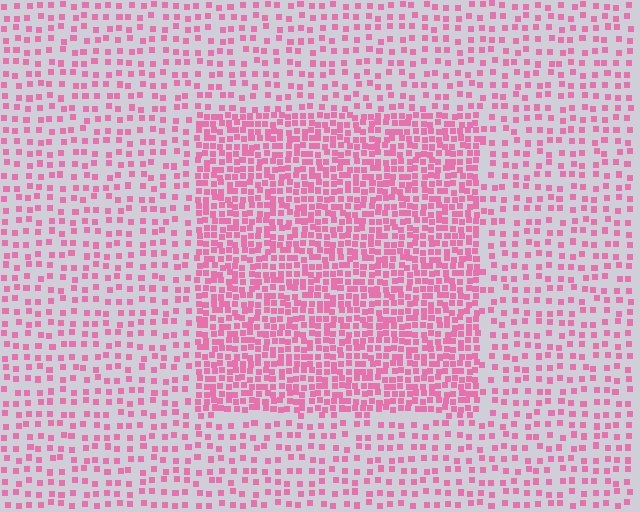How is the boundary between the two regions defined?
The boundary is defined by a change in element density (approximately 2.3x ratio). All elements are the same color, size, and shape.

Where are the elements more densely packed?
The elements are more densely packed inside the rectangle boundary.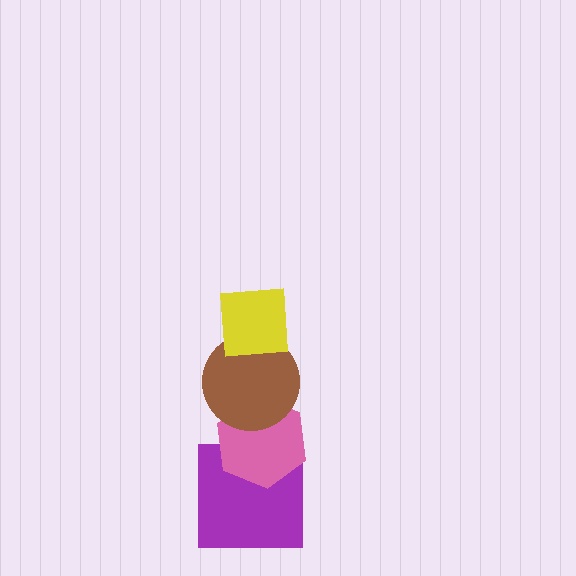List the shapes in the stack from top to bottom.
From top to bottom: the yellow square, the brown circle, the pink hexagon, the purple square.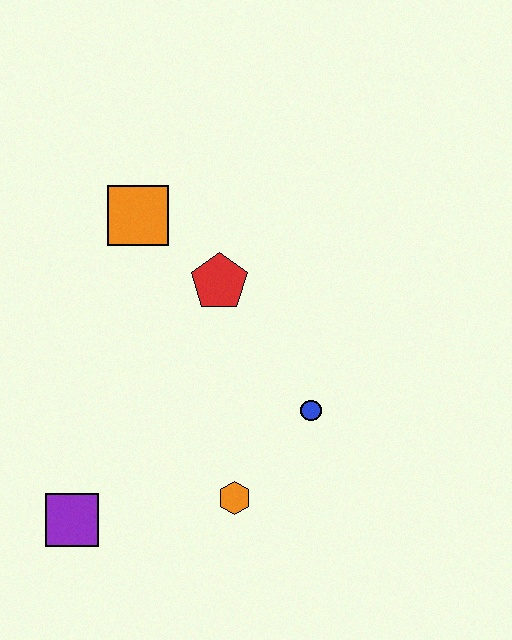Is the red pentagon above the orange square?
No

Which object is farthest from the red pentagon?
The purple square is farthest from the red pentagon.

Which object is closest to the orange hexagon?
The blue circle is closest to the orange hexagon.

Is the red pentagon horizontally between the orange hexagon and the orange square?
Yes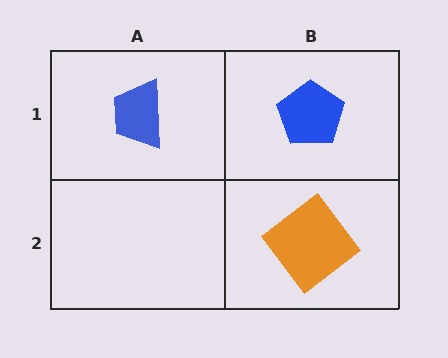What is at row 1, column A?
A blue trapezoid.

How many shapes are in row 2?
1 shape.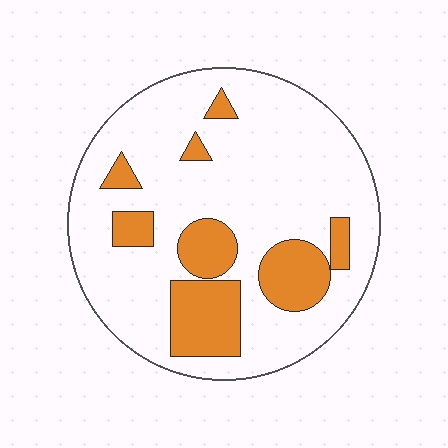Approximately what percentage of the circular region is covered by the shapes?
Approximately 20%.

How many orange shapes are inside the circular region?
8.